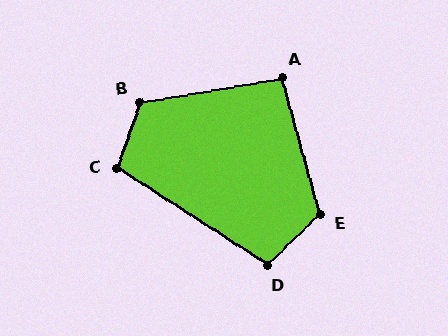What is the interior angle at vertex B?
Approximately 119 degrees (obtuse).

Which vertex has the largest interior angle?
E, at approximately 119 degrees.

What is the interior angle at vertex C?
Approximately 104 degrees (obtuse).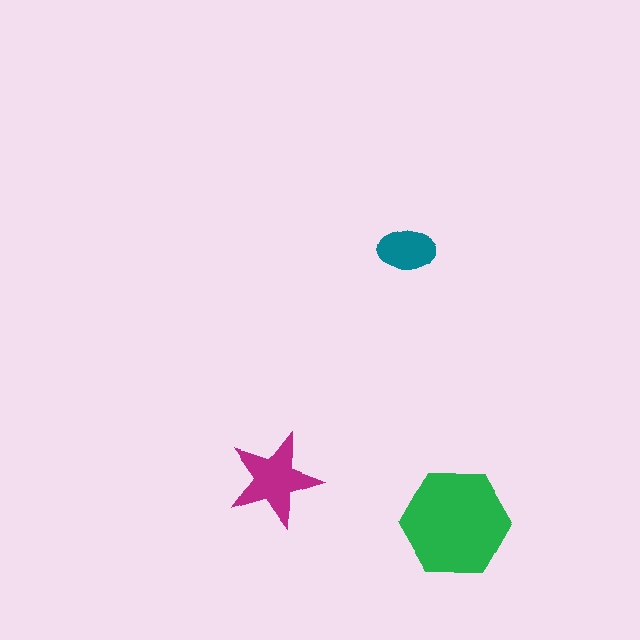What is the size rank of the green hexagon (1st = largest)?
1st.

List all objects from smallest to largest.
The teal ellipse, the magenta star, the green hexagon.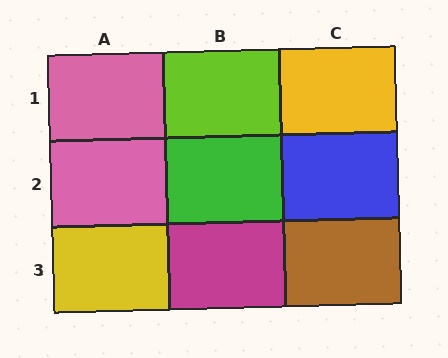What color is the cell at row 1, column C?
Yellow.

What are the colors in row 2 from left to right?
Pink, green, blue.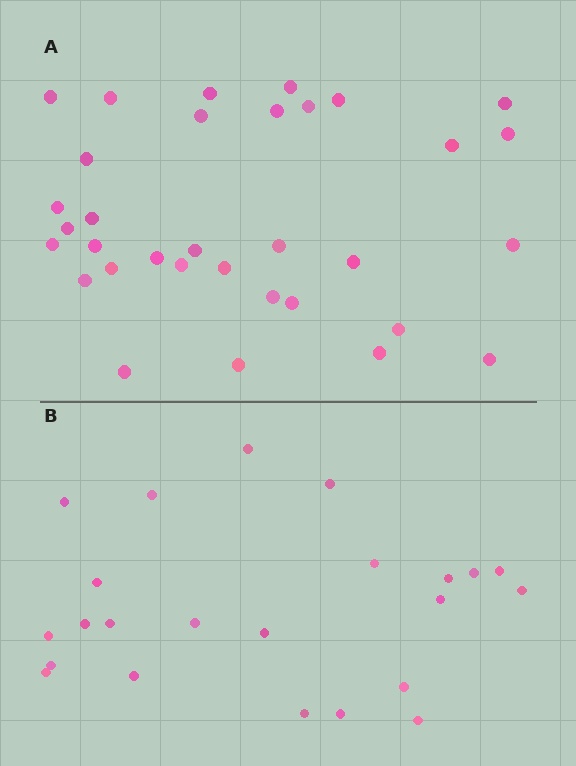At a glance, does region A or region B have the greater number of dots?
Region A (the top region) has more dots.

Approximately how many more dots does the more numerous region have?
Region A has roughly 10 or so more dots than region B.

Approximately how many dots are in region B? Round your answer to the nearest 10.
About 20 dots. (The exact count is 23, which rounds to 20.)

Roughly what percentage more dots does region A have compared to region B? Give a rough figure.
About 45% more.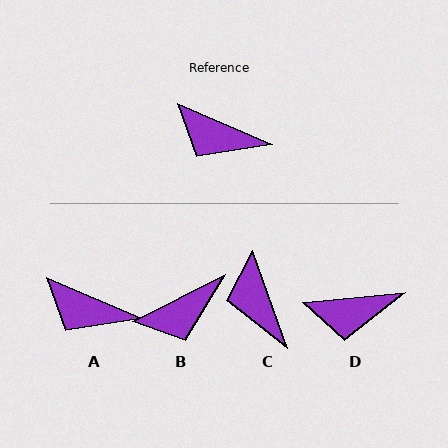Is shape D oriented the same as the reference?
No, it is off by about 29 degrees.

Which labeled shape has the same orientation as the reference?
A.